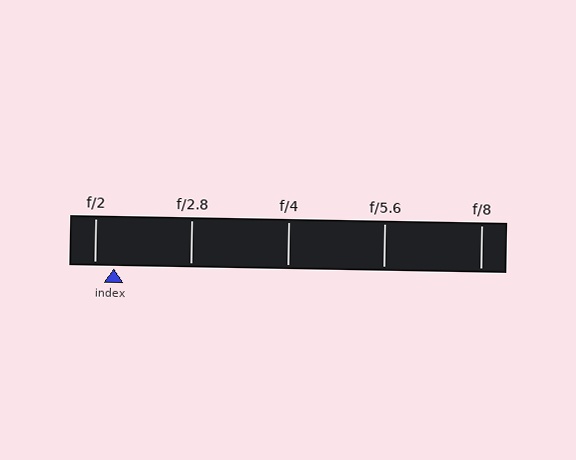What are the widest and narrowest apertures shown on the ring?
The widest aperture shown is f/2 and the narrowest is f/8.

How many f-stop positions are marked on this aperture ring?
There are 5 f-stop positions marked.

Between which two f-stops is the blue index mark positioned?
The index mark is between f/2 and f/2.8.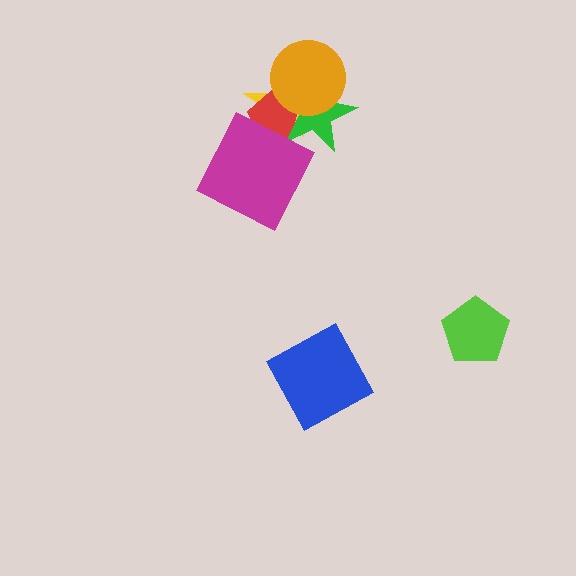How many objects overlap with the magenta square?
2 objects overlap with the magenta square.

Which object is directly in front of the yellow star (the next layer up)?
The red pentagon is directly in front of the yellow star.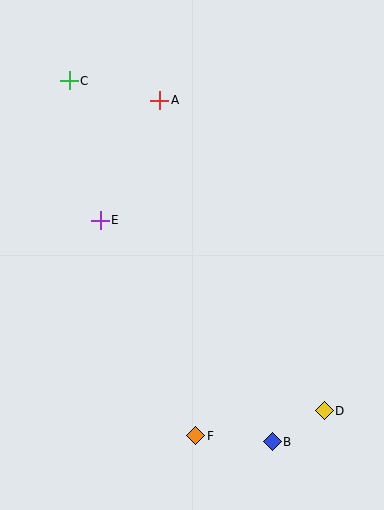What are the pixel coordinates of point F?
Point F is at (196, 436).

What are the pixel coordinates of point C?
Point C is at (69, 81).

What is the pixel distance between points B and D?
The distance between B and D is 61 pixels.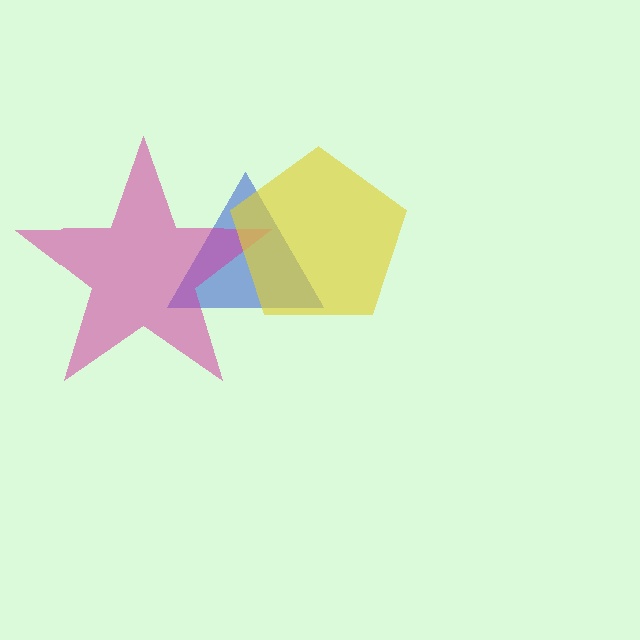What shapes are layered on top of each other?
The layered shapes are: a blue triangle, a magenta star, a yellow pentagon.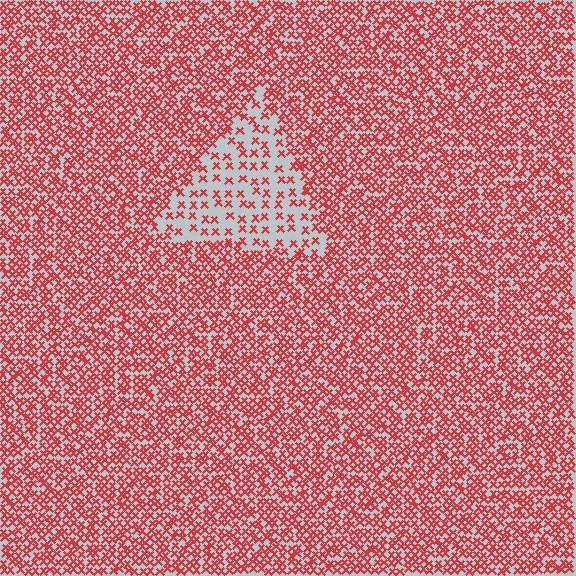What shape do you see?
I see a triangle.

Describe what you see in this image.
The image contains small red elements arranged at two different densities. A triangle-shaped region is visible where the elements are less densely packed than the surrounding area.